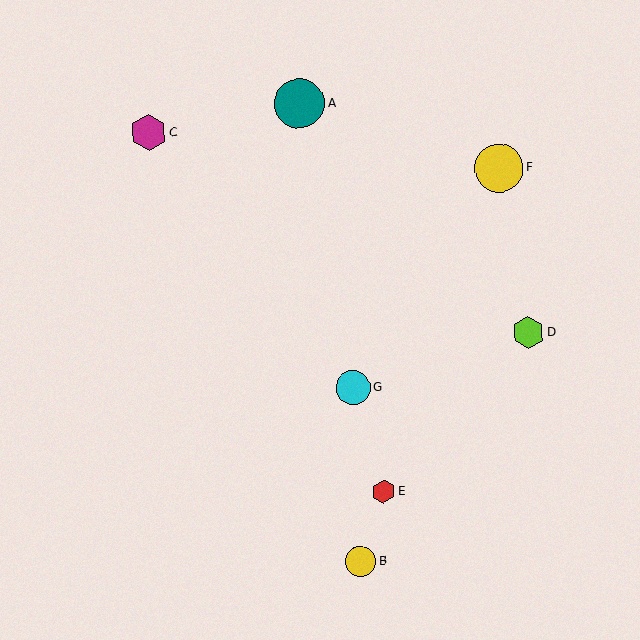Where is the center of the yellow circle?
The center of the yellow circle is at (499, 168).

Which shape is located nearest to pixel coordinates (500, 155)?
The yellow circle (labeled F) at (499, 168) is nearest to that location.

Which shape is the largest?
The teal circle (labeled A) is the largest.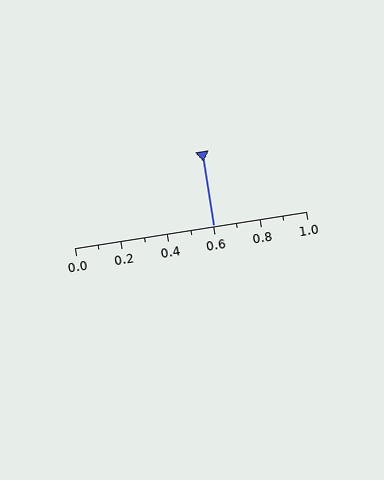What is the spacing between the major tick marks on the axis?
The major ticks are spaced 0.2 apart.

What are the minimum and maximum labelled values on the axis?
The axis runs from 0.0 to 1.0.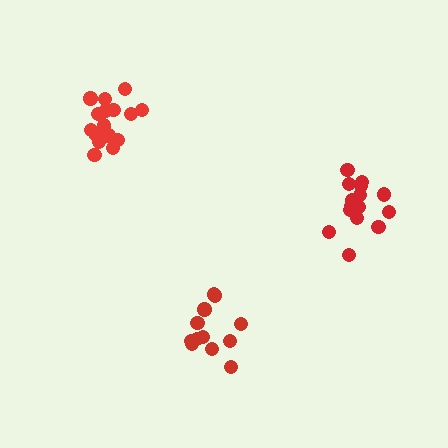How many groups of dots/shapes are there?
There are 3 groups.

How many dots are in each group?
Group 1: 12 dots, Group 2: 15 dots, Group 3: 17 dots (44 total).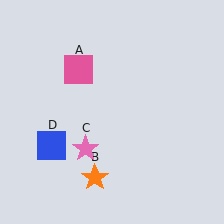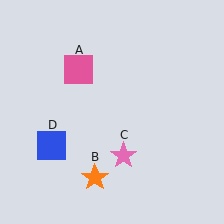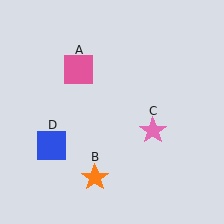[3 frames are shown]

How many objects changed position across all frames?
1 object changed position: pink star (object C).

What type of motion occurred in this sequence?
The pink star (object C) rotated counterclockwise around the center of the scene.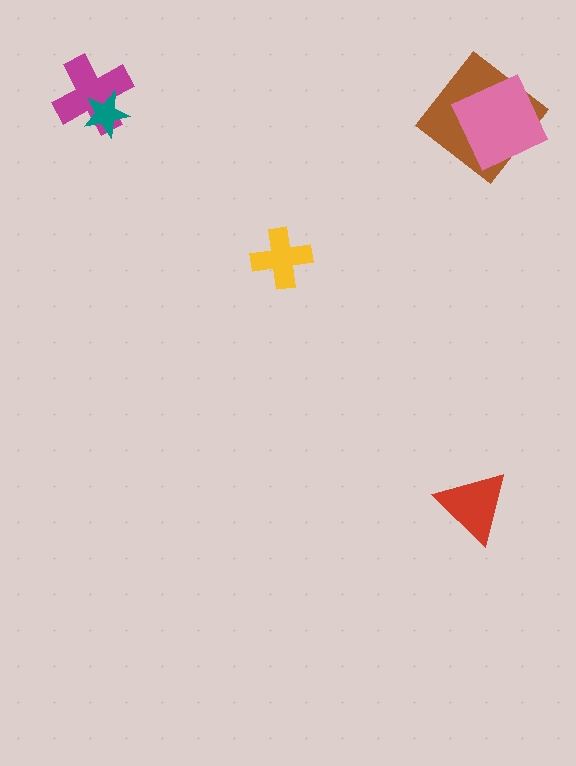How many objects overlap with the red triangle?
0 objects overlap with the red triangle.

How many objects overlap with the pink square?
1 object overlaps with the pink square.